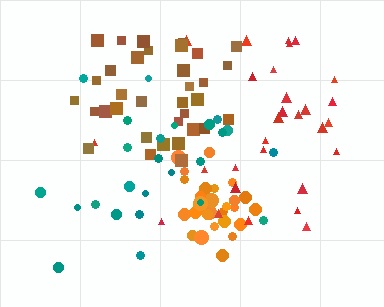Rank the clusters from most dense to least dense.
orange, brown, teal, red.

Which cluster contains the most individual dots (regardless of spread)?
Brown (34).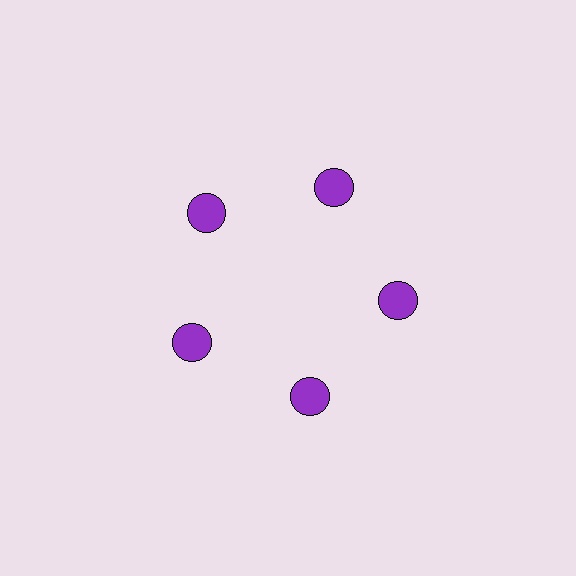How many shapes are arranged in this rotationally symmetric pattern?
There are 5 shapes, arranged in 5 groups of 1.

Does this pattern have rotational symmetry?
Yes, this pattern has 5-fold rotational symmetry. It looks the same after rotating 72 degrees around the center.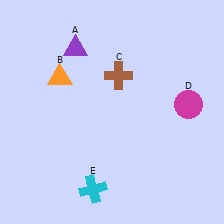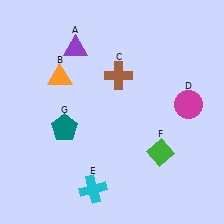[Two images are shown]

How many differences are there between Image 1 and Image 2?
There are 2 differences between the two images.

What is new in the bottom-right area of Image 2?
A green diamond (F) was added in the bottom-right area of Image 2.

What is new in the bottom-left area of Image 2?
A teal pentagon (G) was added in the bottom-left area of Image 2.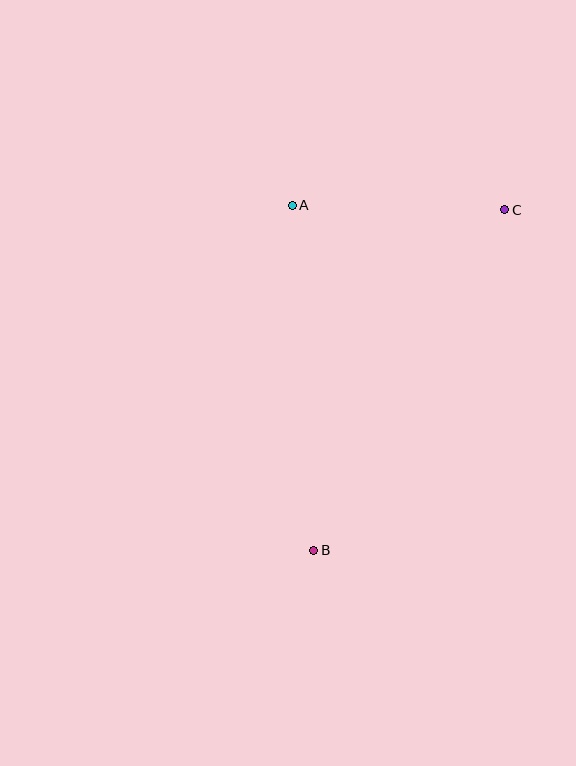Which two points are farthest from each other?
Points B and C are farthest from each other.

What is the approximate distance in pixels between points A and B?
The distance between A and B is approximately 346 pixels.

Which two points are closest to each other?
Points A and C are closest to each other.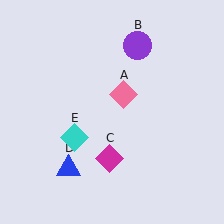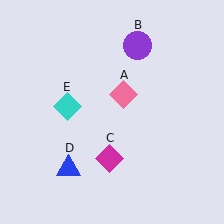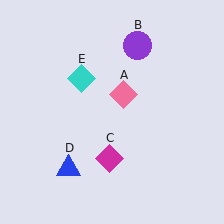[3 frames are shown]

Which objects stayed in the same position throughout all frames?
Pink diamond (object A) and purple circle (object B) and magenta diamond (object C) and blue triangle (object D) remained stationary.